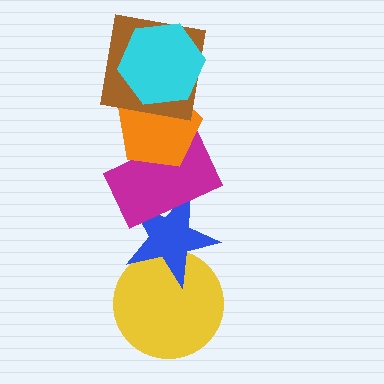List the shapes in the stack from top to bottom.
From top to bottom: the cyan hexagon, the brown square, the orange pentagon, the magenta rectangle, the blue star, the yellow circle.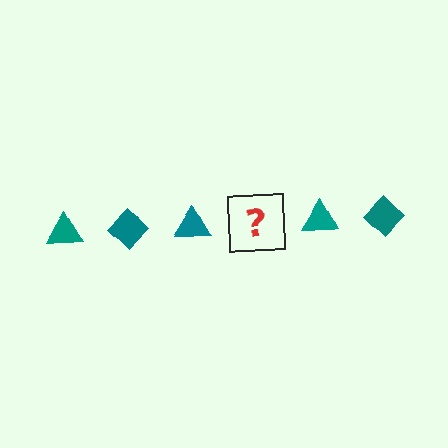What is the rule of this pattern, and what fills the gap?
The rule is that the pattern cycles through triangle, diamond shapes in teal. The gap should be filled with a teal diamond.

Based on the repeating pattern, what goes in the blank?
The blank should be a teal diamond.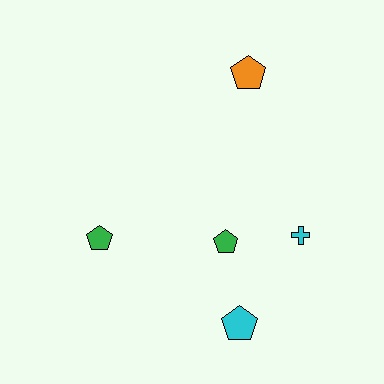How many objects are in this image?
There are 5 objects.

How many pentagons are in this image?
There are 4 pentagons.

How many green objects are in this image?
There are 2 green objects.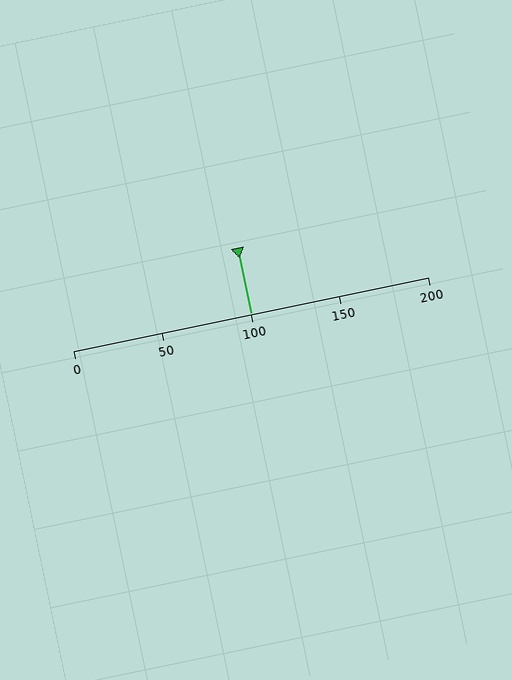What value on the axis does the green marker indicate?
The marker indicates approximately 100.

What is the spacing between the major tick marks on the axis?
The major ticks are spaced 50 apart.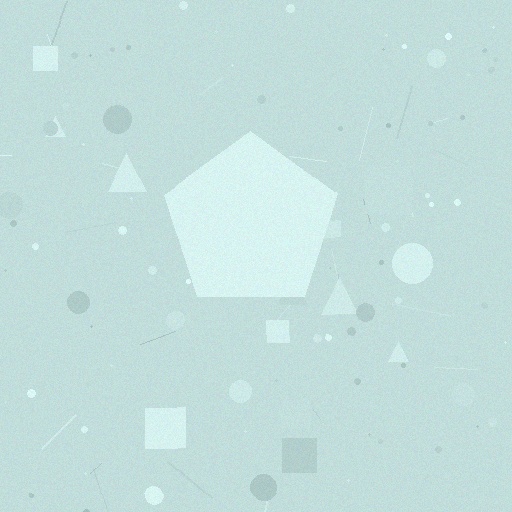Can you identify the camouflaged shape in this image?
The camouflaged shape is a pentagon.